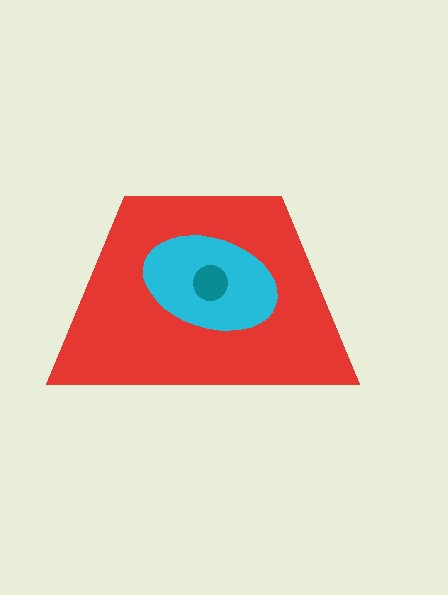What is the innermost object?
The teal circle.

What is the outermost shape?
The red trapezoid.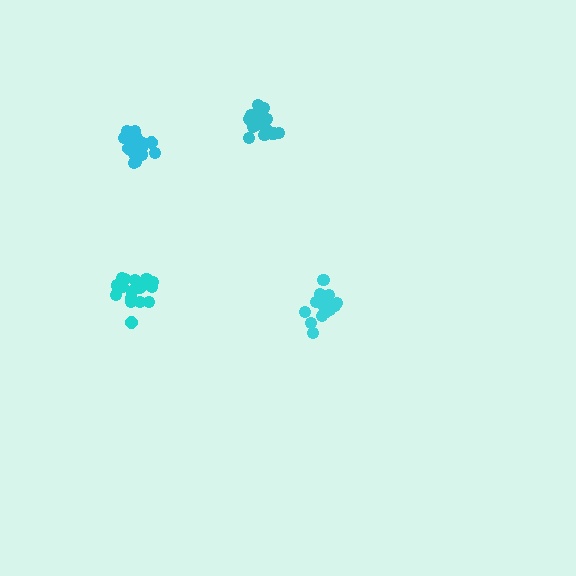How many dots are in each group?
Group 1: 19 dots, Group 2: 20 dots, Group 3: 20 dots, Group 4: 17 dots (76 total).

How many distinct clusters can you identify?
There are 4 distinct clusters.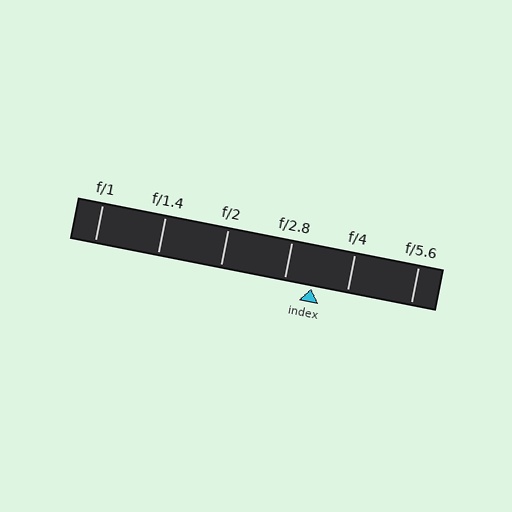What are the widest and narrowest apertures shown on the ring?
The widest aperture shown is f/1 and the narrowest is f/5.6.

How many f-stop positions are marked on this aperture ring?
There are 6 f-stop positions marked.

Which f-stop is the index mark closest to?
The index mark is closest to f/2.8.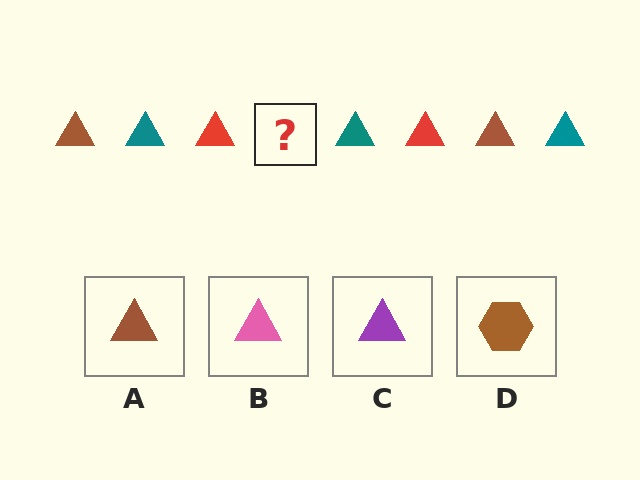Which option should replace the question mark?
Option A.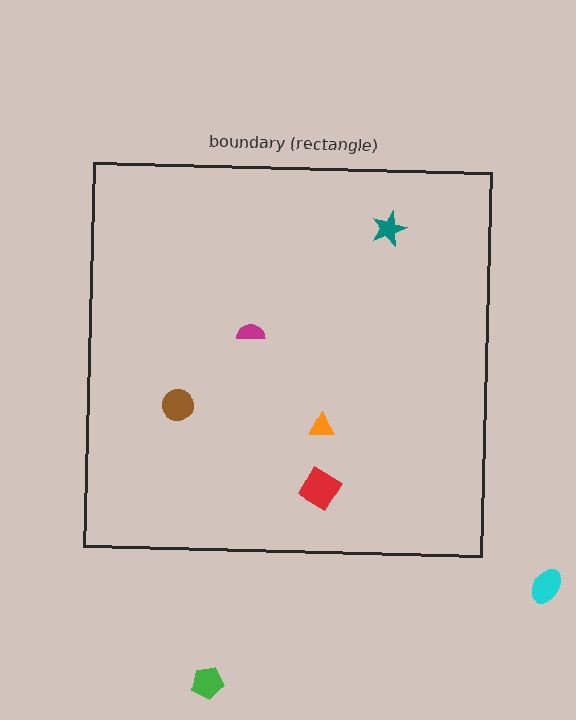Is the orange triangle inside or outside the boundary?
Inside.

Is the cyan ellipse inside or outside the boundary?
Outside.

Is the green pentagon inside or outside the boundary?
Outside.